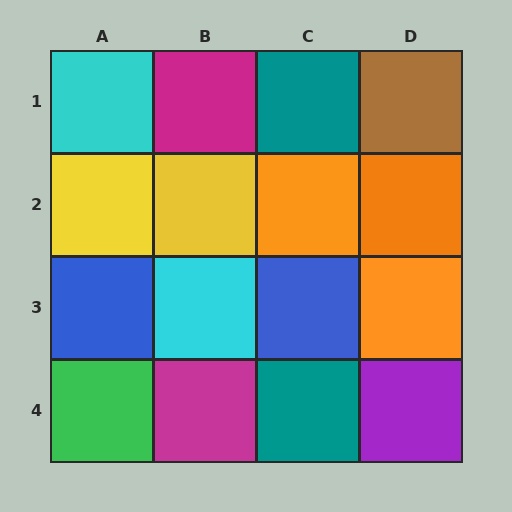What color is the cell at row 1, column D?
Brown.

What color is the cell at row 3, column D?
Orange.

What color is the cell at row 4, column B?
Magenta.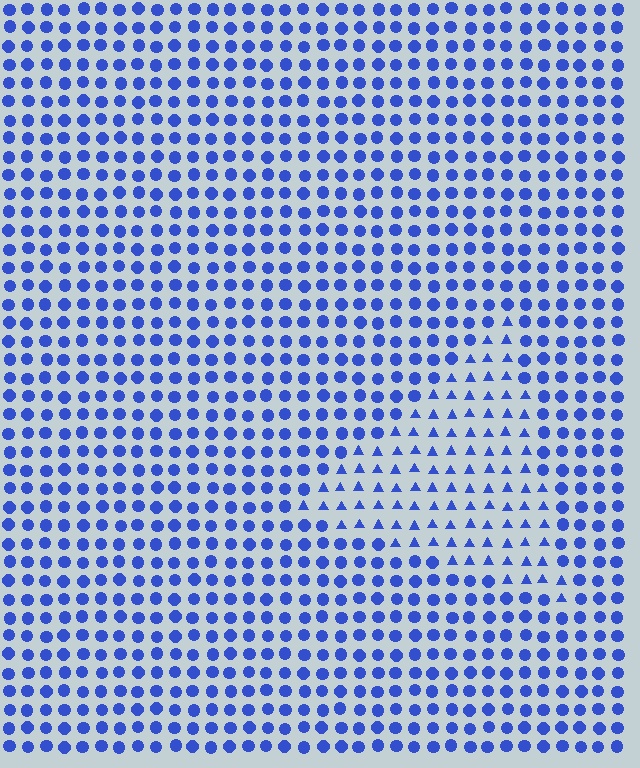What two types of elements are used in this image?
The image uses triangles inside the triangle region and circles outside it.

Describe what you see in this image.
The image is filled with small blue elements arranged in a uniform grid. A triangle-shaped region contains triangles, while the surrounding area contains circles. The boundary is defined purely by the change in element shape.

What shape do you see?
I see a triangle.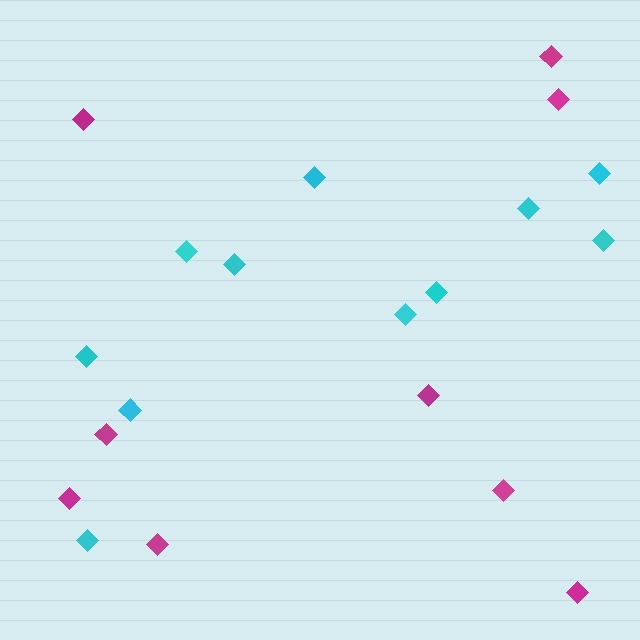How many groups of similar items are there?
There are 2 groups: one group of magenta diamonds (9) and one group of cyan diamonds (11).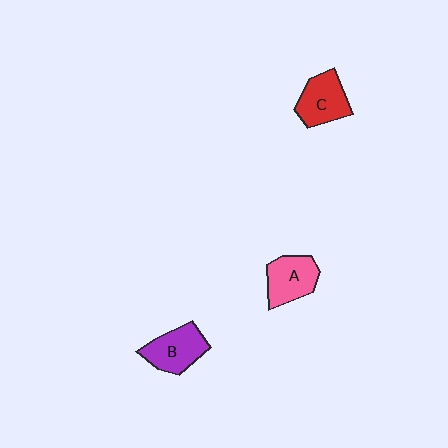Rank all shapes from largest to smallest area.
From largest to smallest: B (purple), C (red), A (pink).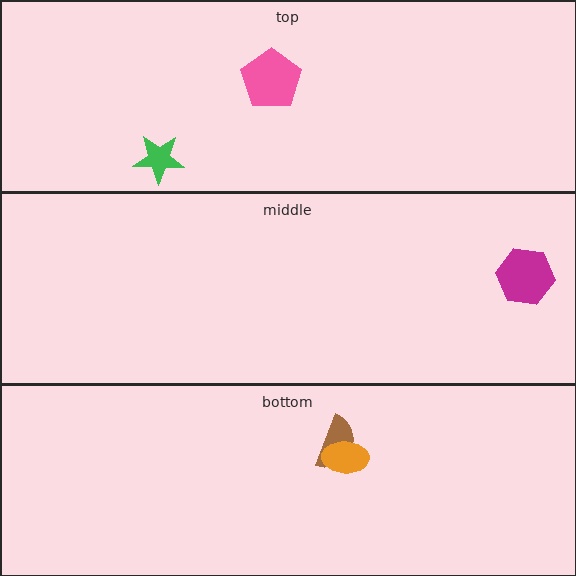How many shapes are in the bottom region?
2.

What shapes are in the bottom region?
The brown semicircle, the orange ellipse.